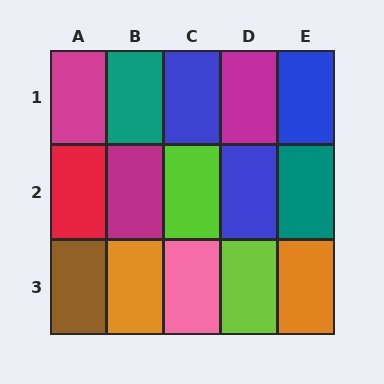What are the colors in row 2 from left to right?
Red, magenta, lime, blue, teal.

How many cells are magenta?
3 cells are magenta.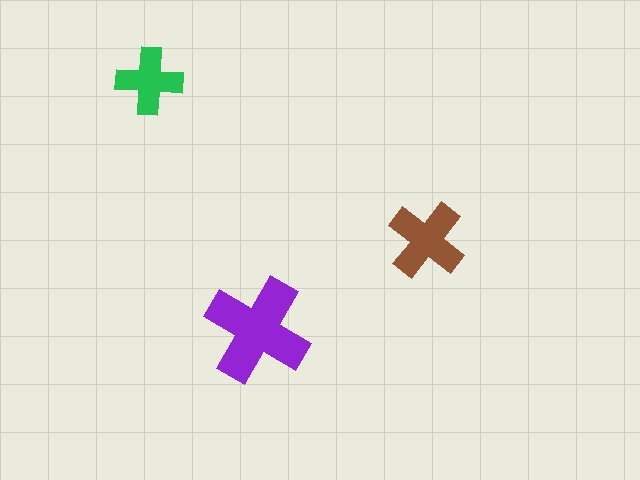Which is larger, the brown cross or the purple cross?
The purple one.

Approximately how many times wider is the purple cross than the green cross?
About 1.5 times wider.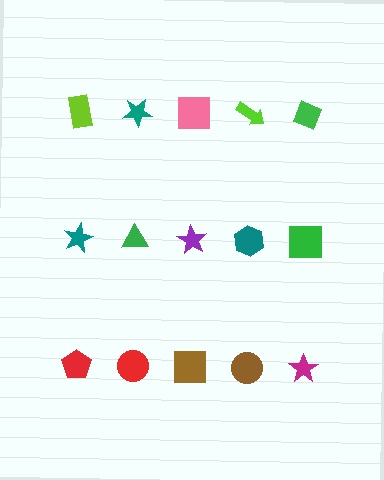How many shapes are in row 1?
5 shapes.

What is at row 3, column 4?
A brown circle.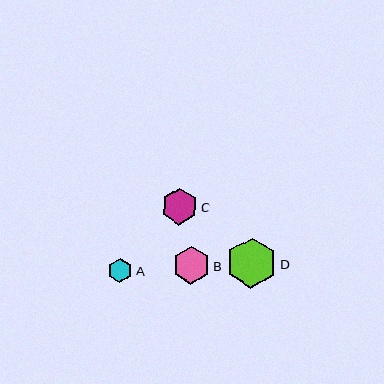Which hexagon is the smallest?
Hexagon A is the smallest with a size of approximately 24 pixels.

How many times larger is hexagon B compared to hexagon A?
Hexagon B is approximately 1.5 times the size of hexagon A.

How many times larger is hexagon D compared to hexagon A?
Hexagon D is approximately 2.1 times the size of hexagon A.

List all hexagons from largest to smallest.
From largest to smallest: D, B, C, A.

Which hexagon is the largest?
Hexagon D is the largest with a size of approximately 50 pixels.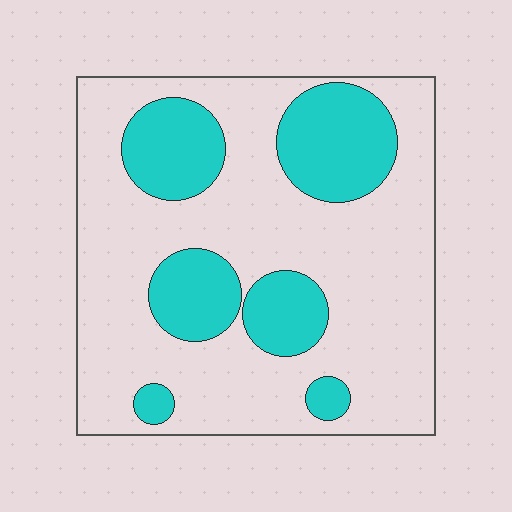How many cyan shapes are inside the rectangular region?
6.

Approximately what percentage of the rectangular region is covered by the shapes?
Approximately 30%.